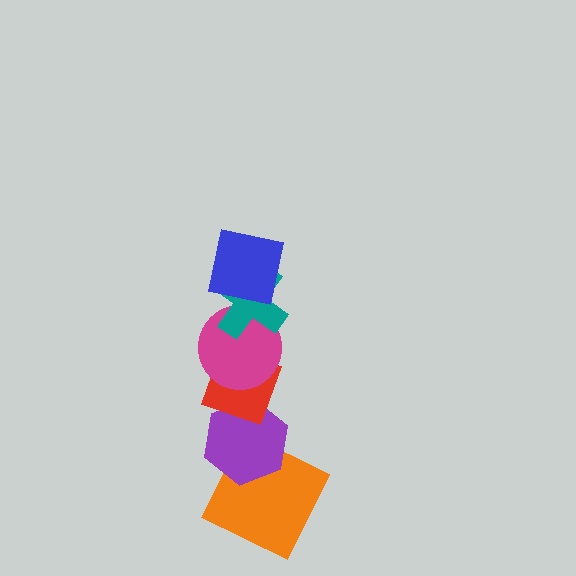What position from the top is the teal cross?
The teal cross is 2nd from the top.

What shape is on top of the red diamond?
The magenta circle is on top of the red diamond.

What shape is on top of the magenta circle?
The teal cross is on top of the magenta circle.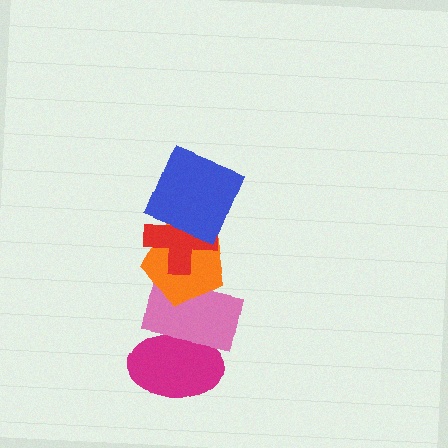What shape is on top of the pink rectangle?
The orange pentagon is on top of the pink rectangle.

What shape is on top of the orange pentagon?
The red cross is on top of the orange pentagon.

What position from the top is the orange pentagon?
The orange pentagon is 3rd from the top.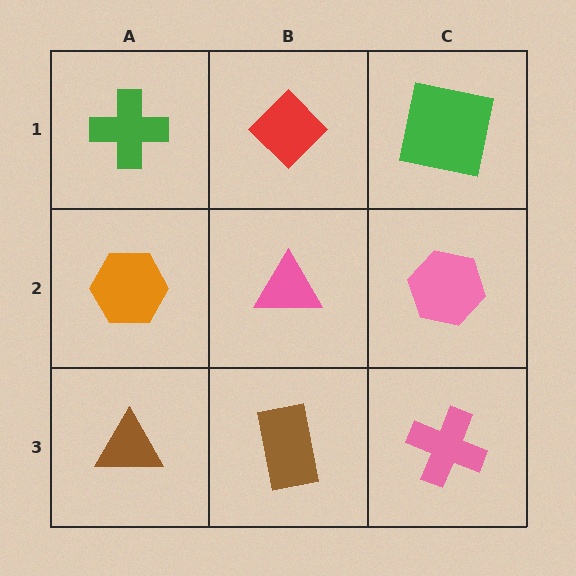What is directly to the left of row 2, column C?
A pink triangle.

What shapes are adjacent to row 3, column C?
A pink hexagon (row 2, column C), a brown rectangle (row 3, column B).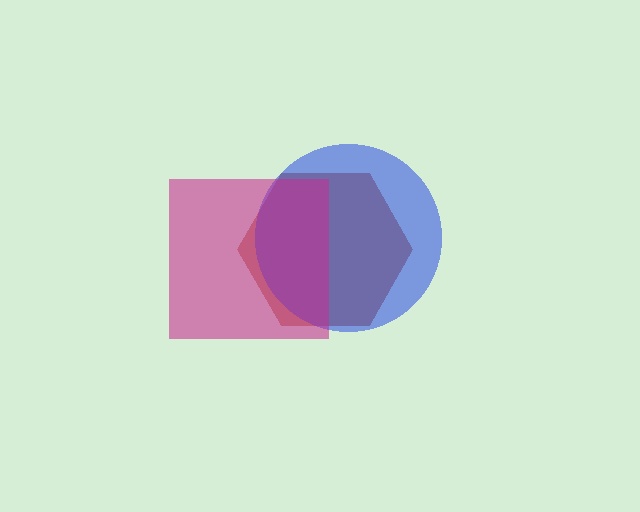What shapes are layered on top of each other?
The layered shapes are: a brown hexagon, a blue circle, a magenta square.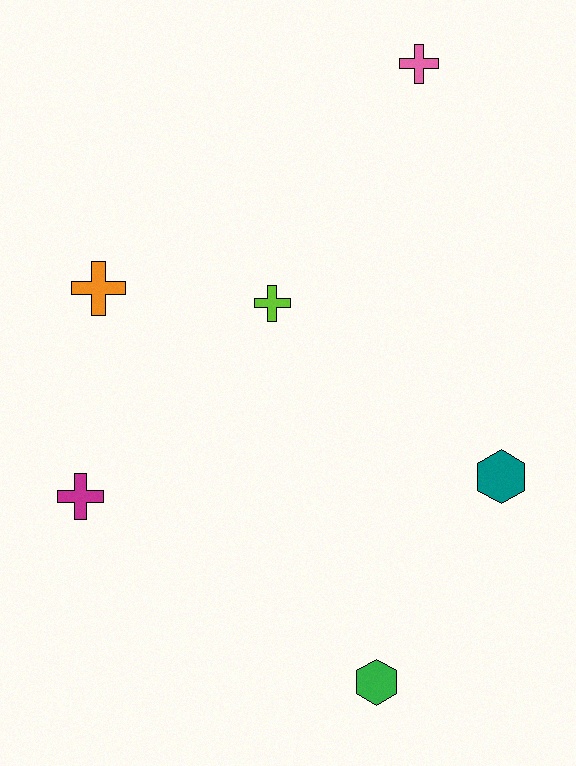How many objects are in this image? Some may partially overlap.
There are 6 objects.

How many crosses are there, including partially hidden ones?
There are 4 crosses.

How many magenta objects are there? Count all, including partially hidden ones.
There is 1 magenta object.